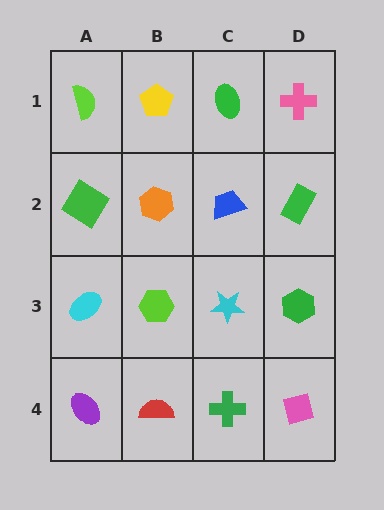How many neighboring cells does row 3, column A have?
3.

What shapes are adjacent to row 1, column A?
A green diamond (row 2, column A), a yellow pentagon (row 1, column B).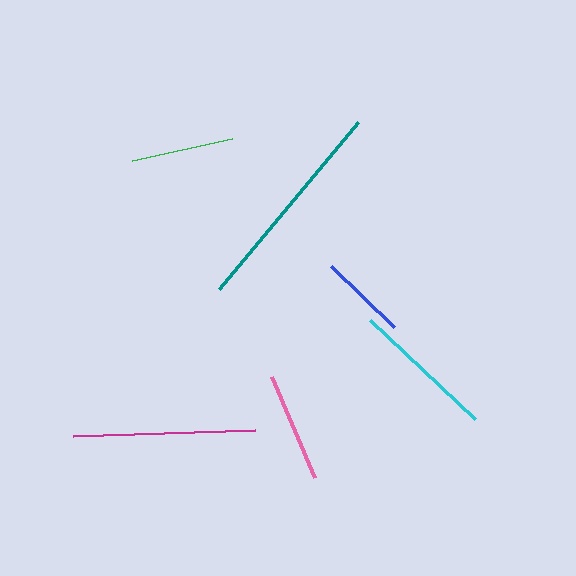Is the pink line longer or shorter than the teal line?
The teal line is longer than the pink line.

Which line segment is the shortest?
The blue line is the shortest at approximately 88 pixels.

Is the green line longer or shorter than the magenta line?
The magenta line is longer than the green line.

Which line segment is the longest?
The teal line is the longest at approximately 217 pixels.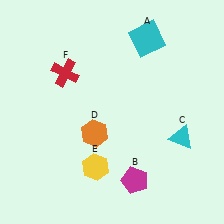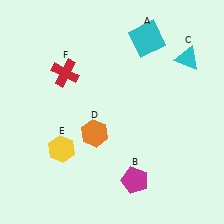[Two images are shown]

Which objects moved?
The objects that moved are: the cyan triangle (C), the yellow hexagon (E).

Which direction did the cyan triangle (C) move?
The cyan triangle (C) moved up.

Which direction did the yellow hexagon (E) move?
The yellow hexagon (E) moved left.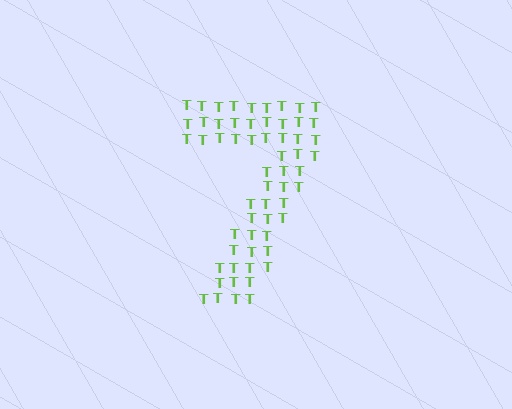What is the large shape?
The large shape is the digit 7.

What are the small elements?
The small elements are letter T's.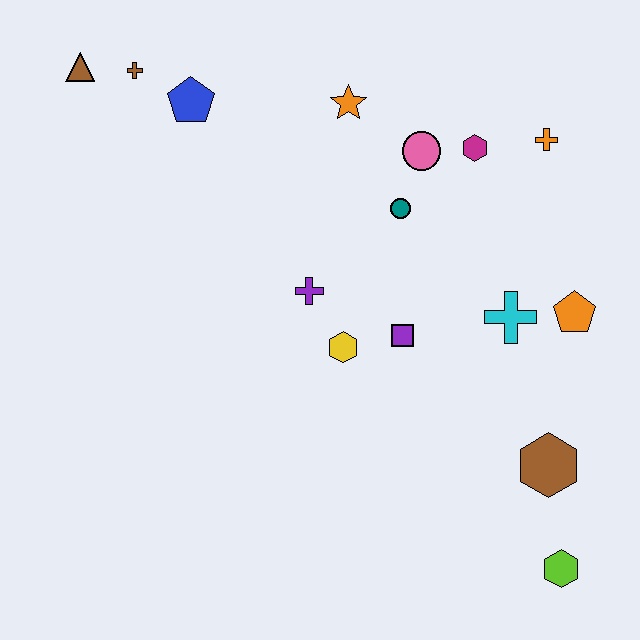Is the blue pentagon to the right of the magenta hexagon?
No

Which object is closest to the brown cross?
The brown triangle is closest to the brown cross.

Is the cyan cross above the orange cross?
No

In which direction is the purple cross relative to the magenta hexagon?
The purple cross is to the left of the magenta hexagon.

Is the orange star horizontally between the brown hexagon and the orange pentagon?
No